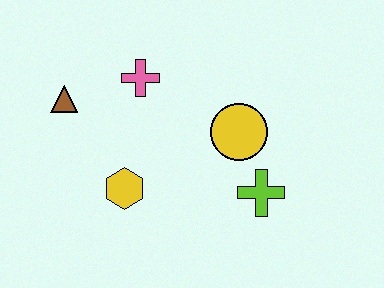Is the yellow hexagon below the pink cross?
Yes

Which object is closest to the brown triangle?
The pink cross is closest to the brown triangle.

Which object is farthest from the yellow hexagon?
The lime cross is farthest from the yellow hexagon.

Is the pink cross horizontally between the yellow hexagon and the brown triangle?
No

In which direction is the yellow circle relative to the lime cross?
The yellow circle is above the lime cross.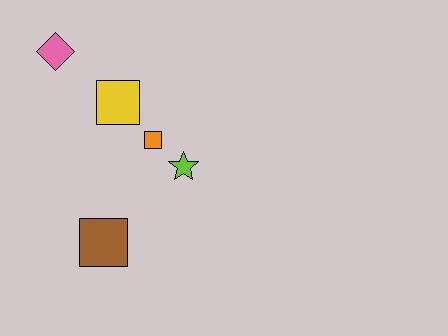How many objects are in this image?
There are 5 objects.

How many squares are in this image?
There are 3 squares.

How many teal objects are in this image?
There are no teal objects.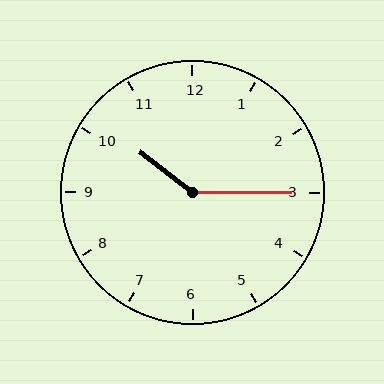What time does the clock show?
10:15.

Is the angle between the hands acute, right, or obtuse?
It is obtuse.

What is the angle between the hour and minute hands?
Approximately 142 degrees.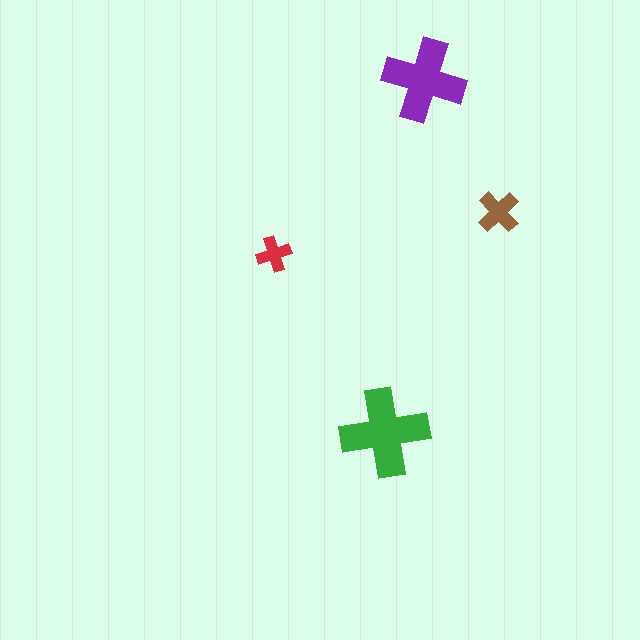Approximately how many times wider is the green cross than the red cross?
About 2.5 times wider.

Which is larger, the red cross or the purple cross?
The purple one.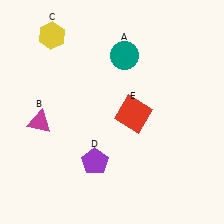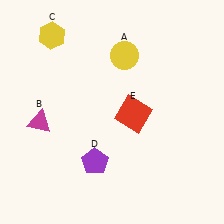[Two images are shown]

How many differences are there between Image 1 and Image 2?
There is 1 difference between the two images.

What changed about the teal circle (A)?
In Image 1, A is teal. In Image 2, it changed to yellow.